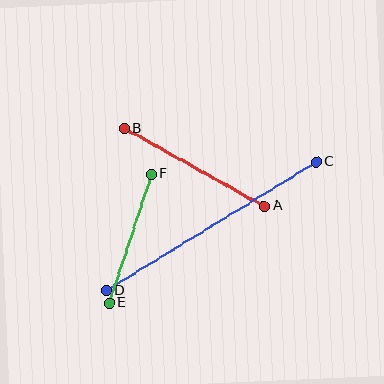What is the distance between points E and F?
The distance is approximately 136 pixels.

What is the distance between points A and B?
The distance is approximately 160 pixels.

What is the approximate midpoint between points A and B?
The midpoint is at approximately (194, 168) pixels.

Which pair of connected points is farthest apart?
Points C and D are farthest apart.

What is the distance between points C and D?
The distance is approximately 246 pixels.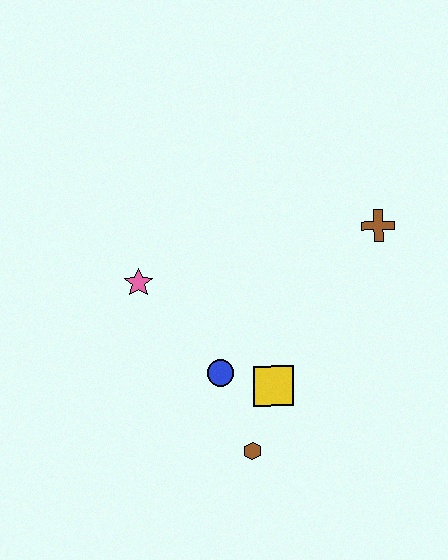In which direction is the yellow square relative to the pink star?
The yellow square is to the right of the pink star.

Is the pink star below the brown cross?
Yes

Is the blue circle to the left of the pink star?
No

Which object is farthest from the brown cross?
The brown hexagon is farthest from the brown cross.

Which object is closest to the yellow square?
The blue circle is closest to the yellow square.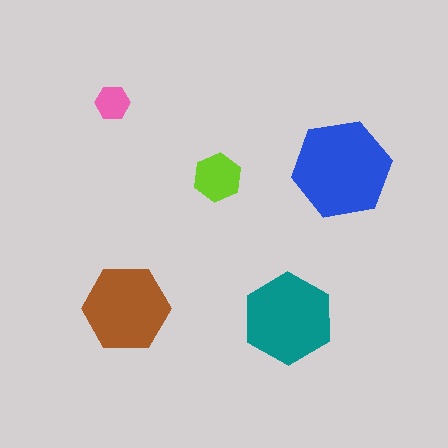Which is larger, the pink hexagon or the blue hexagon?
The blue one.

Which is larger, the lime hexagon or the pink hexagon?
The lime one.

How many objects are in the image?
There are 5 objects in the image.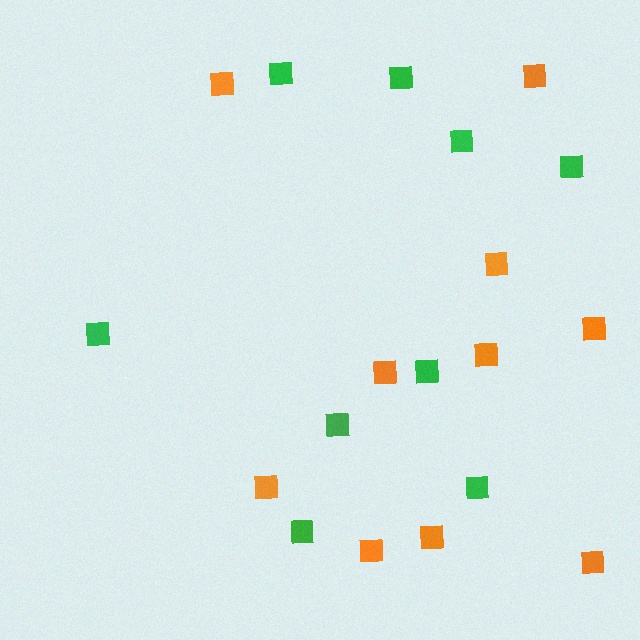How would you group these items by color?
There are 2 groups: one group of orange squares (10) and one group of green squares (9).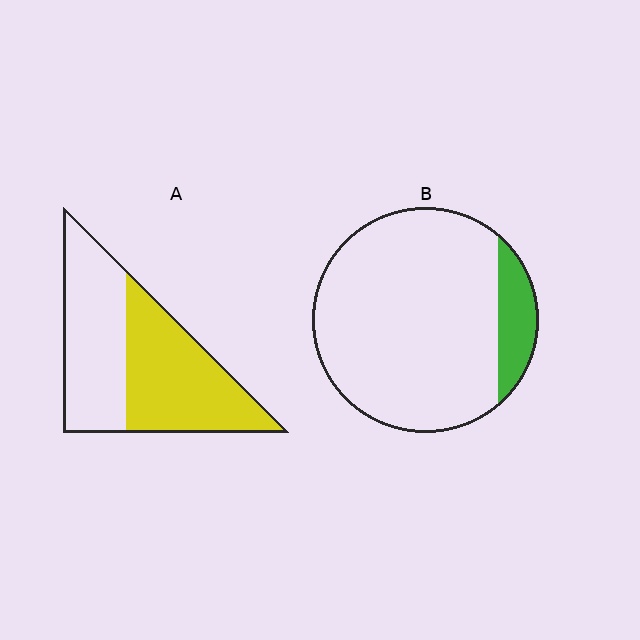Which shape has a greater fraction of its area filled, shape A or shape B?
Shape A.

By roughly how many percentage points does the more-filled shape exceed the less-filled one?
By roughly 40 percentage points (A over B).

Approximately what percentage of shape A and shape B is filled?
A is approximately 50% and B is approximately 10%.